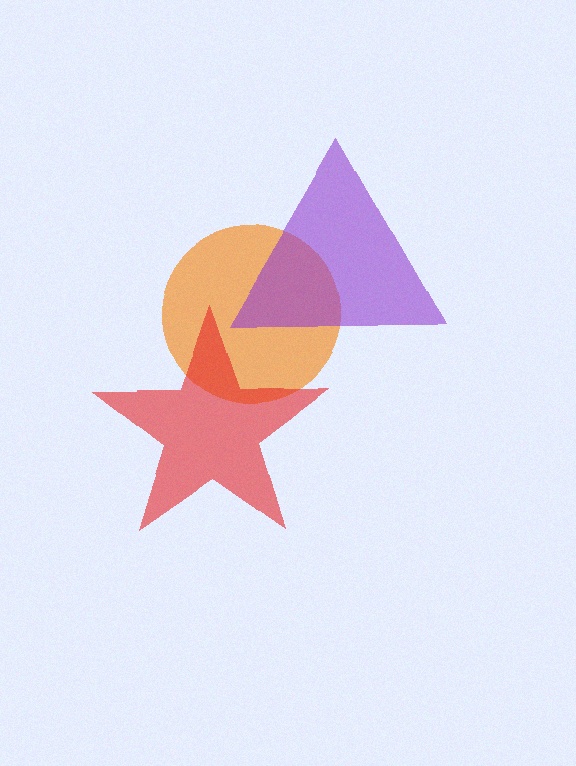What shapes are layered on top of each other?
The layered shapes are: an orange circle, a purple triangle, a red star.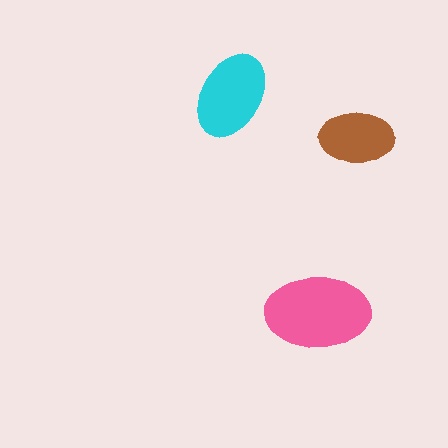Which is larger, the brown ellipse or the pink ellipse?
The pink one.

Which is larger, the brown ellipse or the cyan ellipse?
The cyan one.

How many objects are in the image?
There are 3 objects in the image.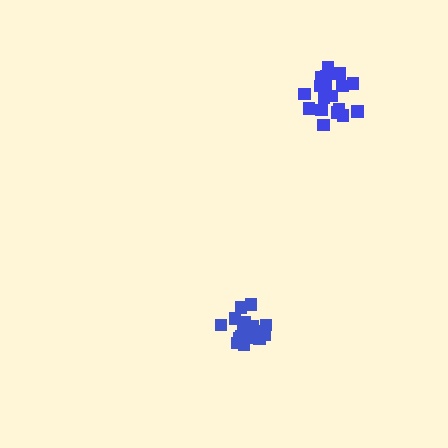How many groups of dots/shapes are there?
There are 2 groups.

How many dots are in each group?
Group 1: 17 dots, Group 2: 19 dots (36 total).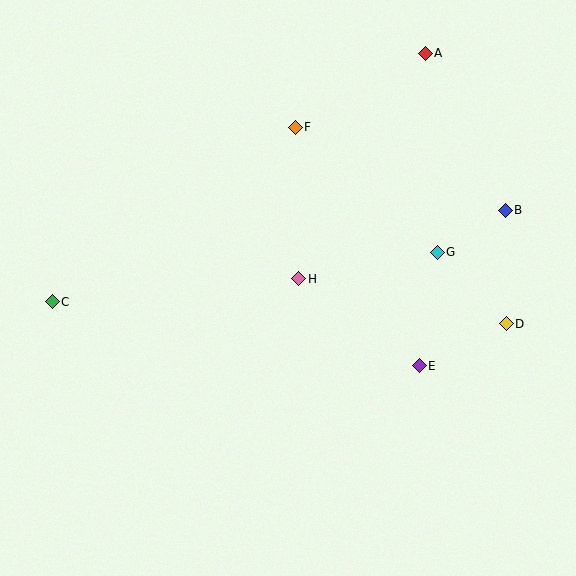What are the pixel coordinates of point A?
Point A is at (425, 53).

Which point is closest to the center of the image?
Point H at (299, 279) is closest to the center.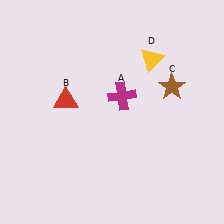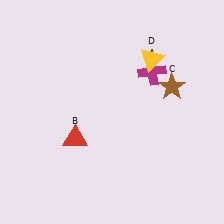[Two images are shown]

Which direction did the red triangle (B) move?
The red triangle (B) moved down.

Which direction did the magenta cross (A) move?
The magenta cross (A) moved right.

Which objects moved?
The objects that moved are: the magenta cross (A), the red triangle (B).